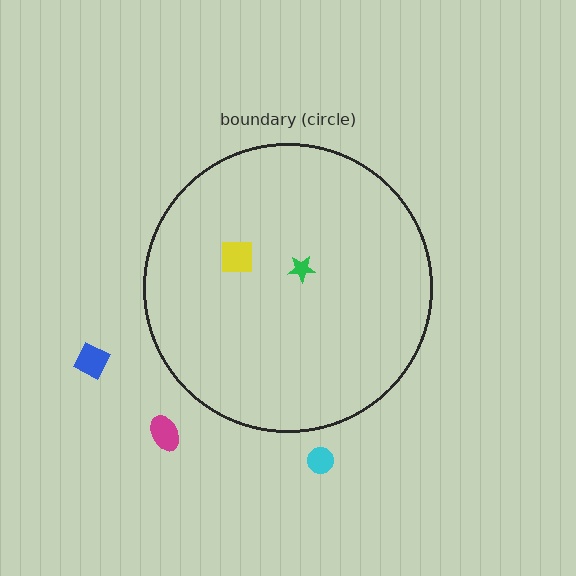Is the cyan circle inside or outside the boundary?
Outside.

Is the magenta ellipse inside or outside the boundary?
Outside.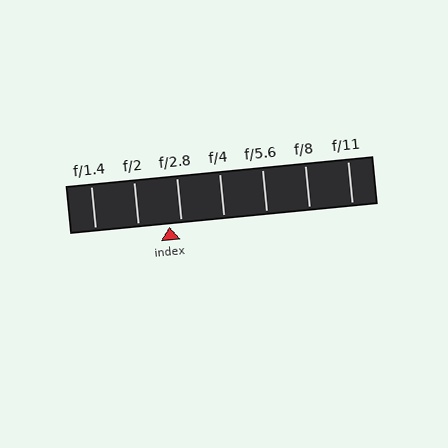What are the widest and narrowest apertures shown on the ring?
The widest aperture shown is f/1.4 and the narrowest is f/11.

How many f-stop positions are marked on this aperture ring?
There are 7 f-stop positions marked.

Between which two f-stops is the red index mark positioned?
The index mark is between f/2 and f/2.8.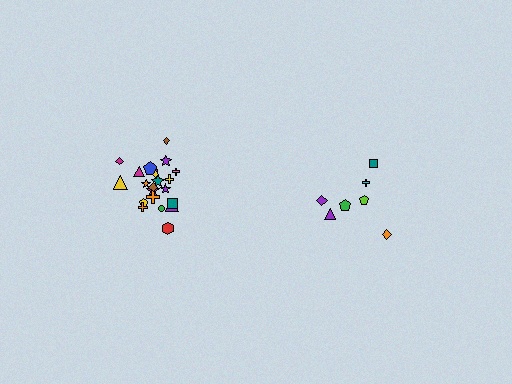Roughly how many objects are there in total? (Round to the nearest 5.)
Roughly 30 objects in total.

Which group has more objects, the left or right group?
The left group.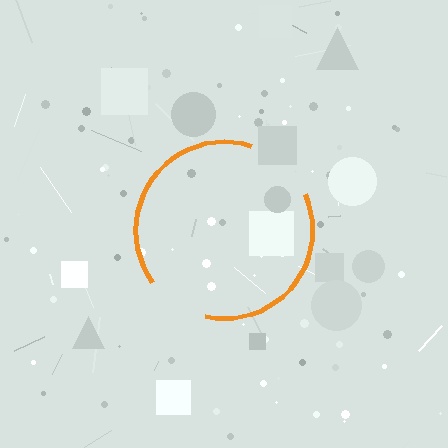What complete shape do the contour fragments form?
The contour fragments form a circle.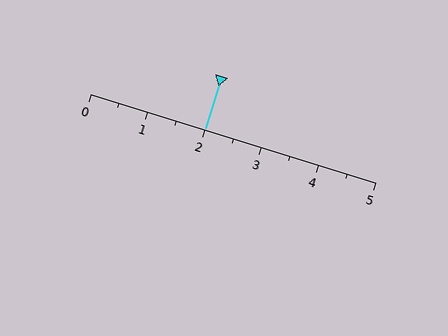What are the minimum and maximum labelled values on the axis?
The axis runs from 0 to 5.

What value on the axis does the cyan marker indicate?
The marker indicates approximately 2.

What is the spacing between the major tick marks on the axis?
The major ticks are spaced 1 apart.